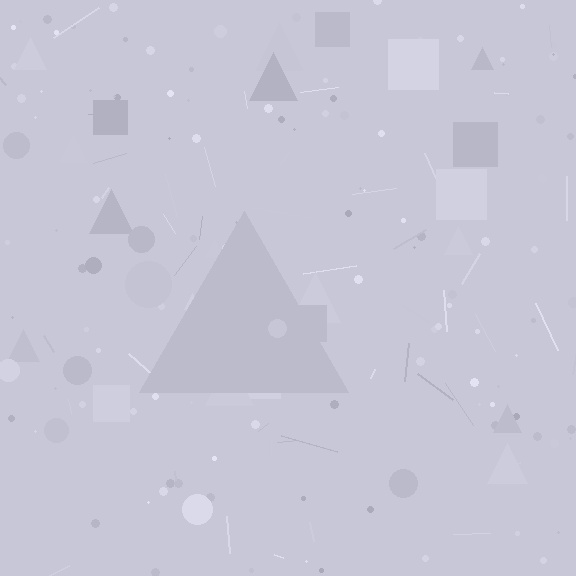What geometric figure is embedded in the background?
A triangle is embedded in the background.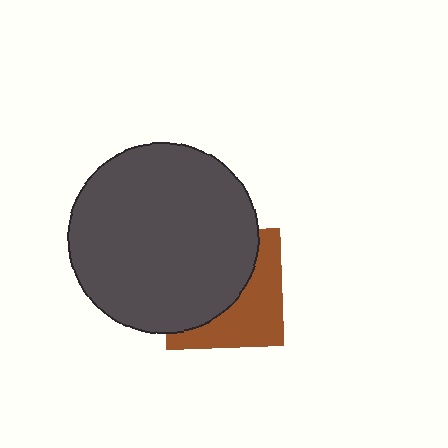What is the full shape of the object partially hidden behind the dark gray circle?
The partially hidden object is a brown square.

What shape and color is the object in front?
The object in front is a dark gray circle.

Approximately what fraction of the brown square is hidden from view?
Roughly 58% of the brown square is hidden behind the dark gray circle.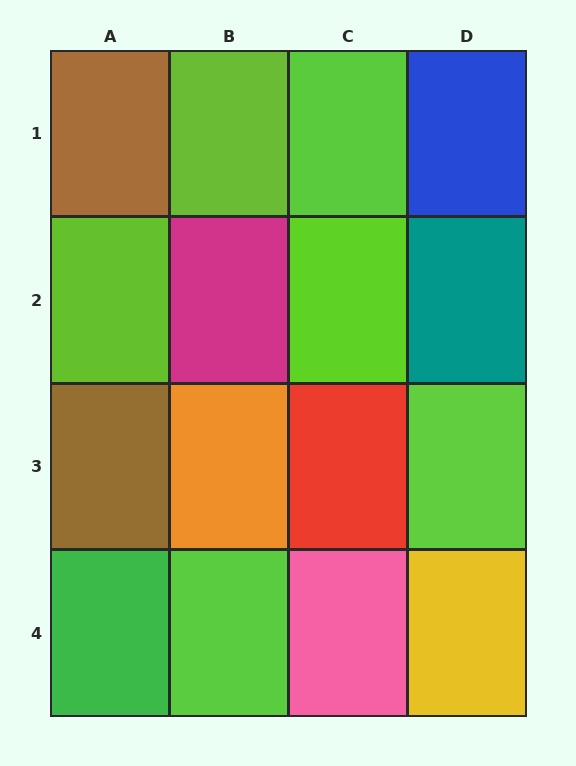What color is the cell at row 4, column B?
Lime.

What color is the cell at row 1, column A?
Brown.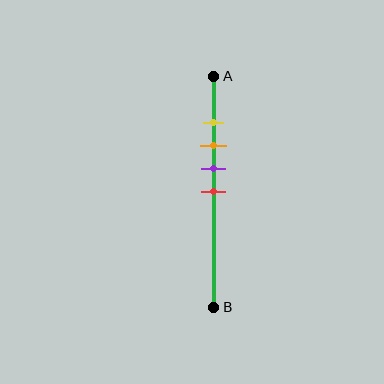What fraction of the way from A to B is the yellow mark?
The yellow mark is approximately 20% (0.2) of the way from A to B.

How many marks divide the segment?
There are 4 marks dividing the segment.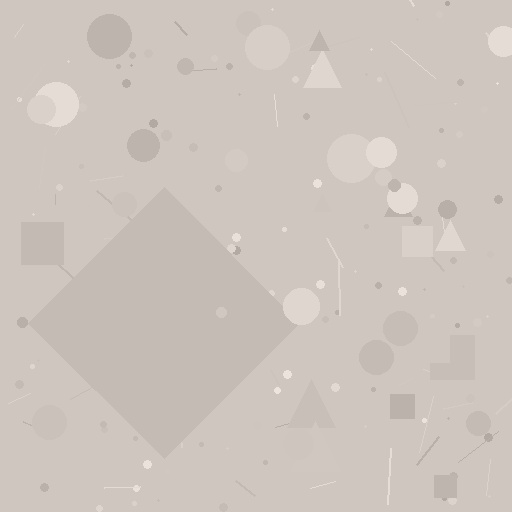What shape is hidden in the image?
A diamond is hidden in the image.